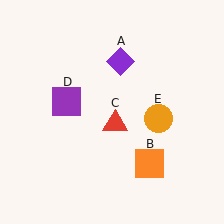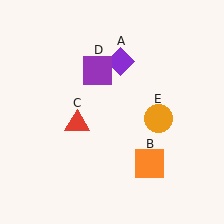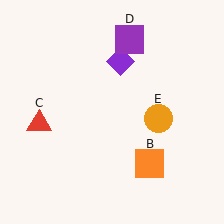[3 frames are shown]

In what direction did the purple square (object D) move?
The purple square (object D) moved up and to the right.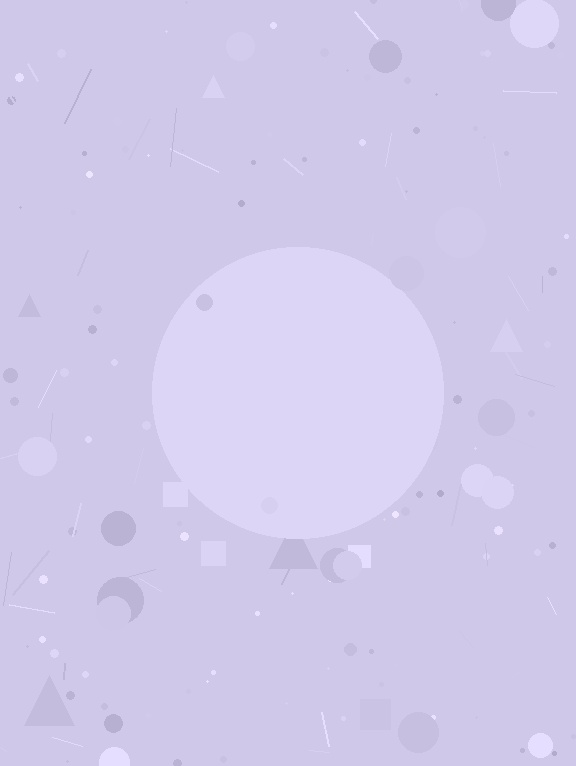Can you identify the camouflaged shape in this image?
The camouflaged shape is a circle.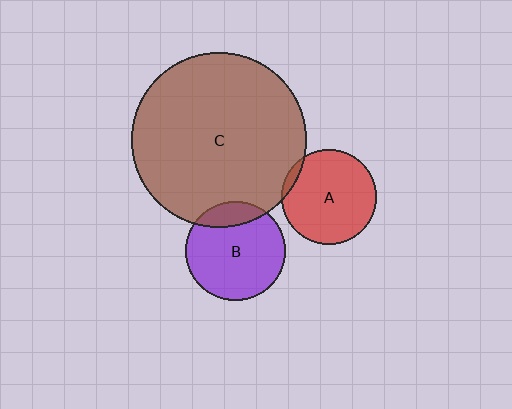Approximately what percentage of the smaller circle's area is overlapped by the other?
Approximately 15%.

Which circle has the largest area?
Circle C (brown).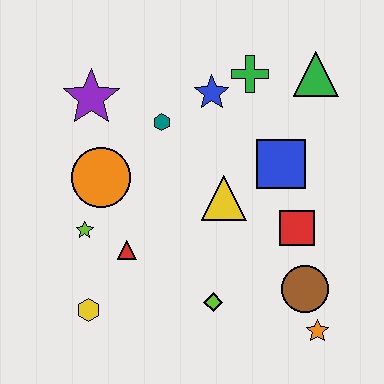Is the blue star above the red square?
Yes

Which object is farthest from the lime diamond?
The green triangle is farthest from the lime diamond.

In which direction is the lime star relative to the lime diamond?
The lime star is to the left of the lime diamond.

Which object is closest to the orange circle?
The lime star is closest to the orange circle.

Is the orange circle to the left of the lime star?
No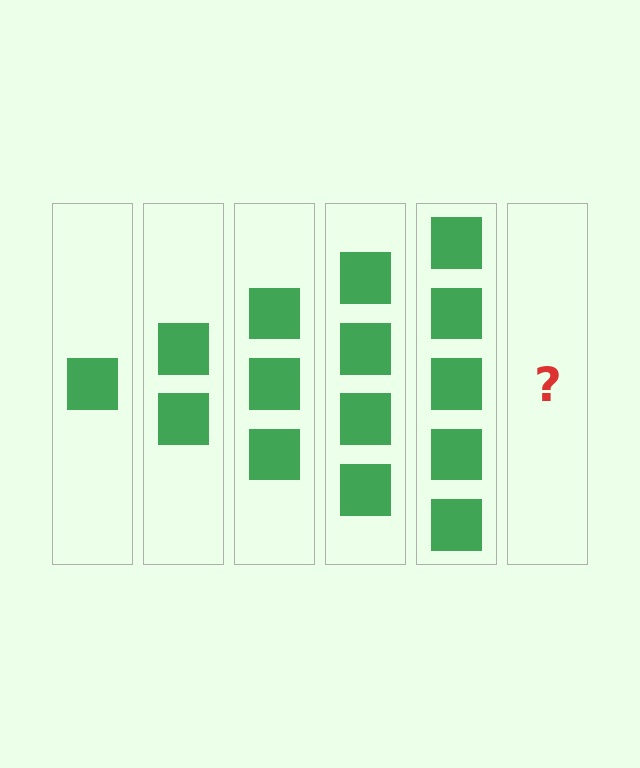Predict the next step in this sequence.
The next step is 6 squares.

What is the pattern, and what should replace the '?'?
The pattern is that each step adds one more square. The '?' should be 6 squares.